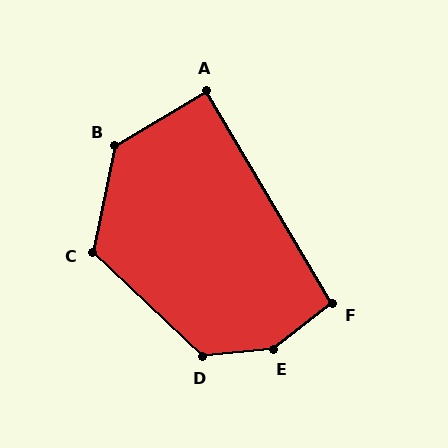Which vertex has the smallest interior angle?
A, at approximately 90 degrees.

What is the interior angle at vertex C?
Approximately 122 degrees (obtuse).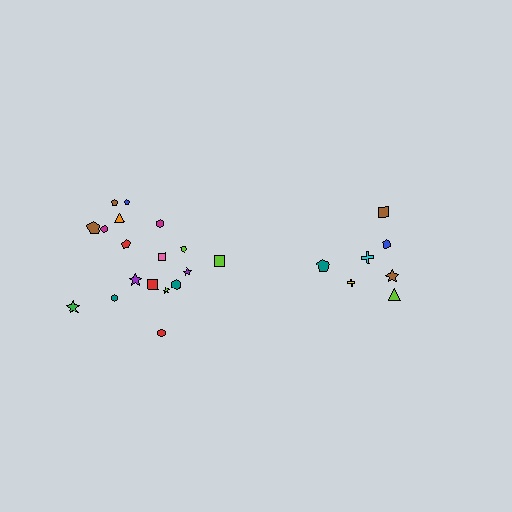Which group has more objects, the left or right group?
The left group.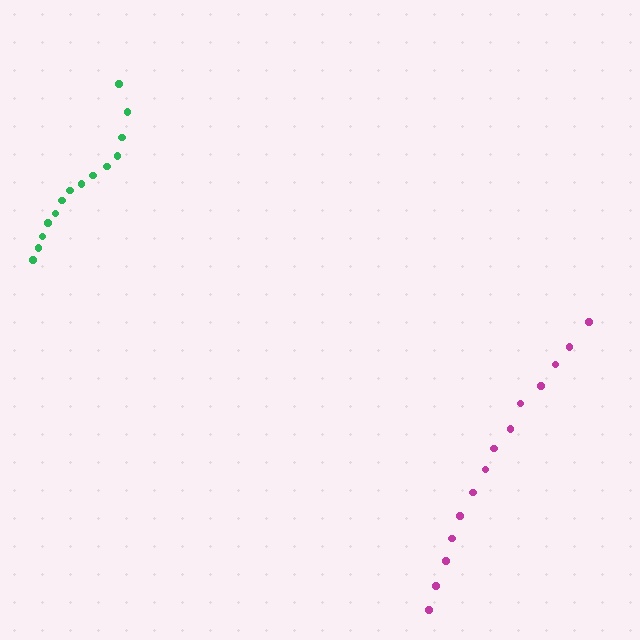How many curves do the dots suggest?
There are 2 distinct paths.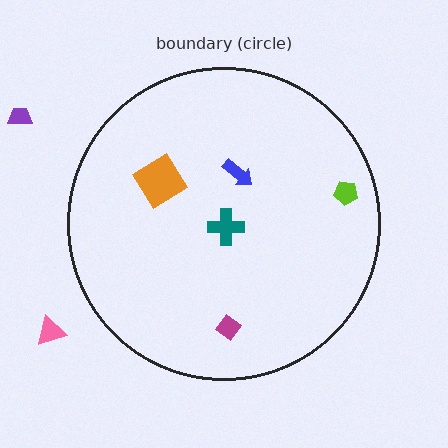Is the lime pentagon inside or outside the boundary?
Inside.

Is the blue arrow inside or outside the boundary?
Inside.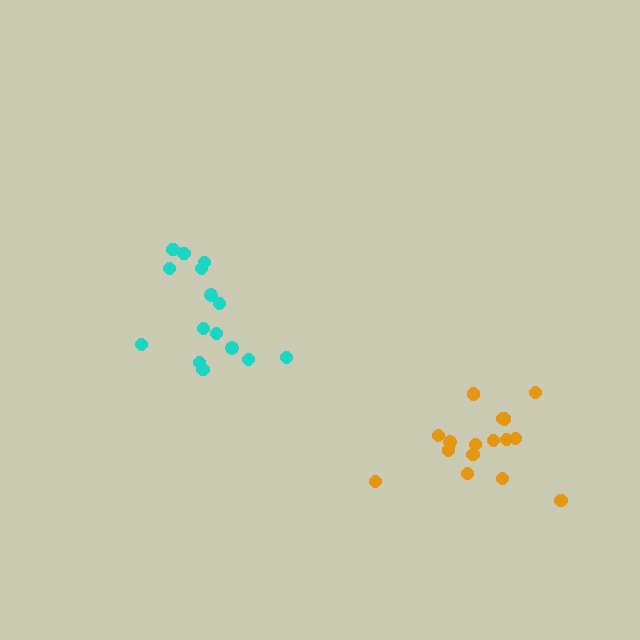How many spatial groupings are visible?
There are 2 spatial groupings.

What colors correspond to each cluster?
The clusters are colored: orange, cyan.